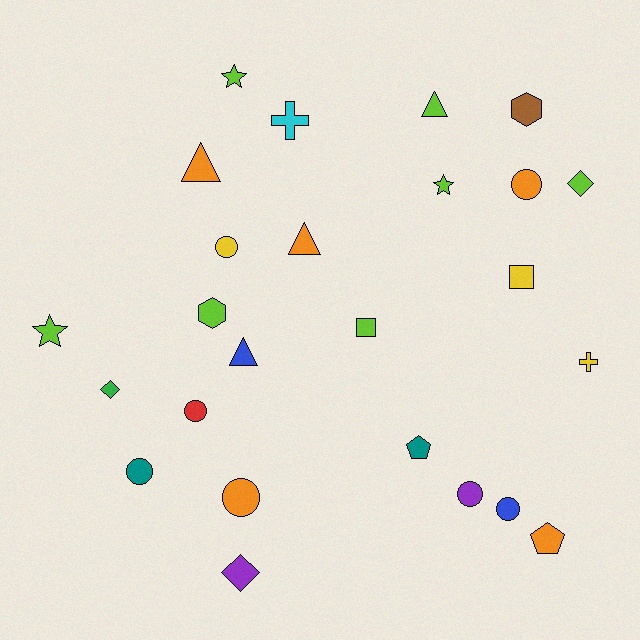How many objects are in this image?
There are 25 objects.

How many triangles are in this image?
There are 4 triangles.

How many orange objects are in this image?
There are 5 orange objects.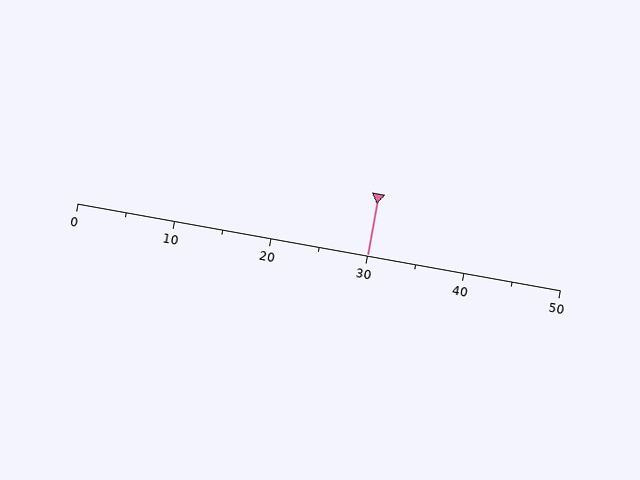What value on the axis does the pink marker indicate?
The marker indicates approximately 30.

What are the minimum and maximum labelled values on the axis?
The axis runs from 0 to 50.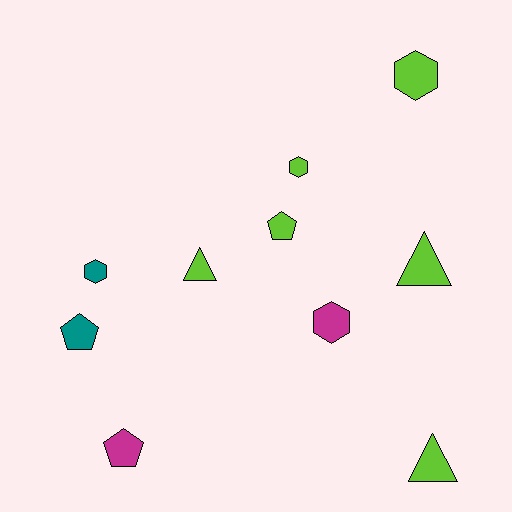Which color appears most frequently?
Lime, with 6 objects.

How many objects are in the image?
There are 10 objects.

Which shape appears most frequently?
Hexagon, with 4 objects.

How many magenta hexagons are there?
There is 1 magenta hexagon.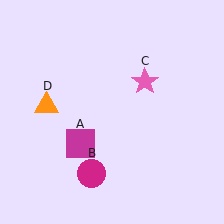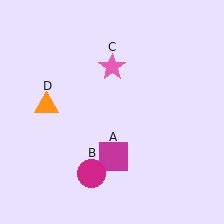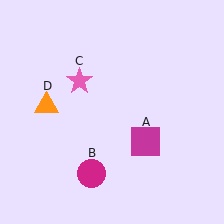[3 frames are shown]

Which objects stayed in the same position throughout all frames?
Magenta circle (object B) and orange triangle (object D) remained stationary.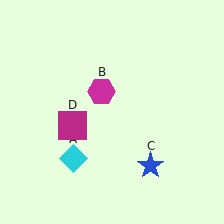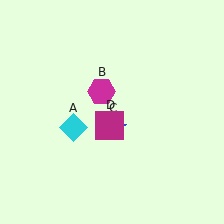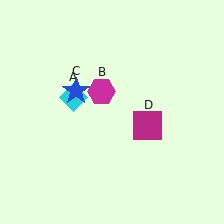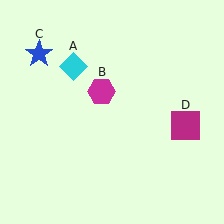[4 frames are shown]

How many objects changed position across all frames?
3 objects changed position: cyan diamond (object A), blue star (object C), magenta square (object D).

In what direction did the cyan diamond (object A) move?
The cyan diamond (object A) moved up.